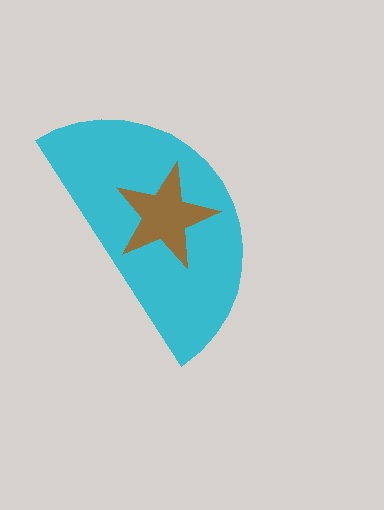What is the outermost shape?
The cyan semicircle.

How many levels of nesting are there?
2.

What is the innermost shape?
The brown star.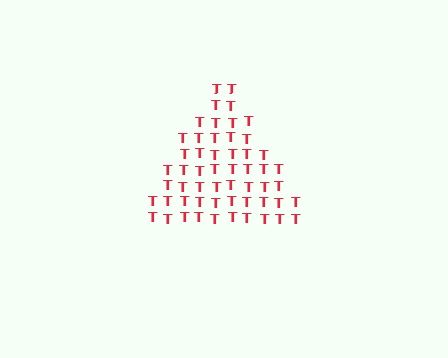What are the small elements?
The small elements are letter T's.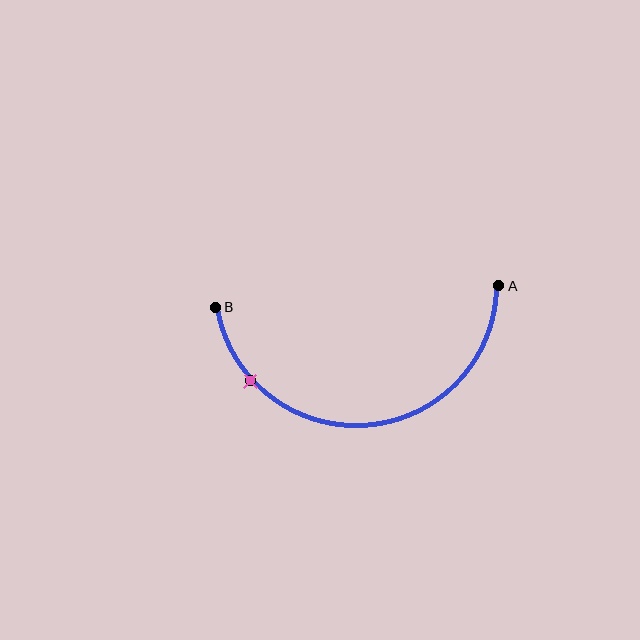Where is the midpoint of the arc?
The arc midpoint is the point on the curve farthest from the straight line joining A and B. It sits below that line.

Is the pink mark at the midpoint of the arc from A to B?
No. The pink mark lies on the arc but is closer to endpoint B. The arc midpoint would be at the point on the curve equidistant along the arc from both A and B.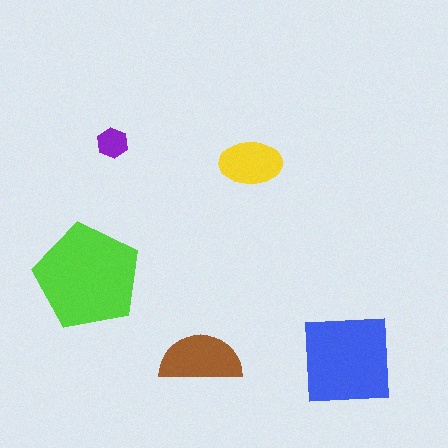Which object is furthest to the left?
The lime pentagon is leftmost.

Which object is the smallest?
The purple hexagon.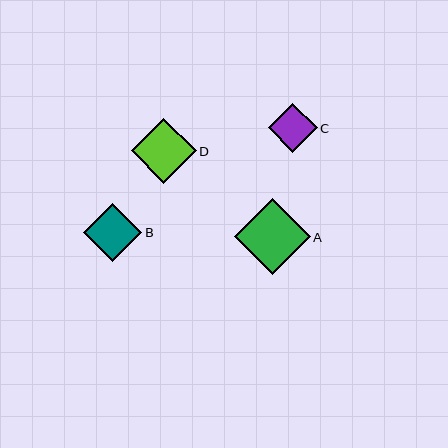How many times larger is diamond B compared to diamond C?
Diamond B is approximately 1.2 times the size of diamond C.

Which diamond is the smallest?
Diamond C is the smallest with a size of approximately 49 pixels.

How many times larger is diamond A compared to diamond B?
Diamond A is approximately 1.3 times the size of diamond B.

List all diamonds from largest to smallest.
From largest to smallest: A, D, B, C.